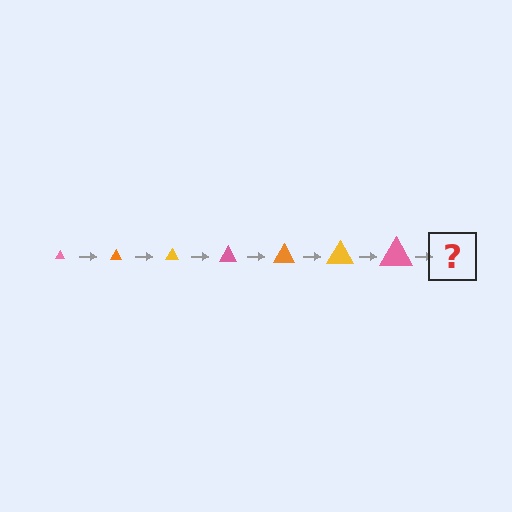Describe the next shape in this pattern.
It should be an orange triangle, larger than the previous one.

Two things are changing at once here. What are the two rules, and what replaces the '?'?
The two rules are that the triangle grows larger each step and the color cycles through pink, orange, and yellow. The '?' should be an orange triangle, larger than the previous one.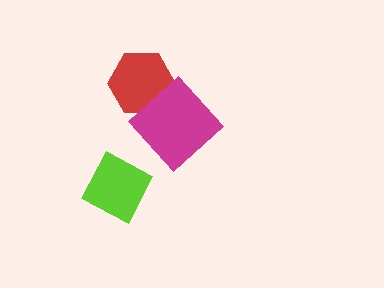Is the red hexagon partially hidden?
Yes, it is partially covered by another shape.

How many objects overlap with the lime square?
0 objects overlap with the lime square.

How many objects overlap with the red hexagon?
1 object overlaps with the red hexagon.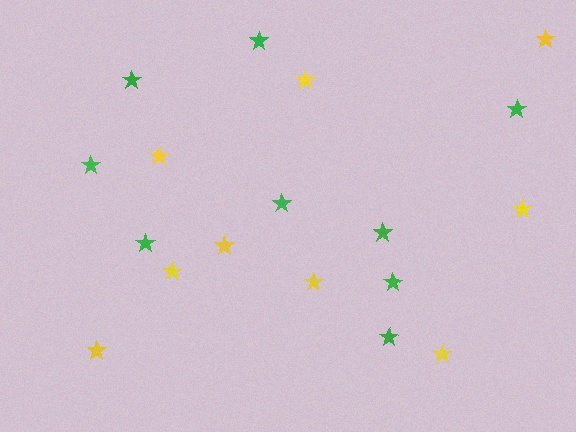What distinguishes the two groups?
There are 2 groups: one group of yellow stars (9) and one group of green stars (9).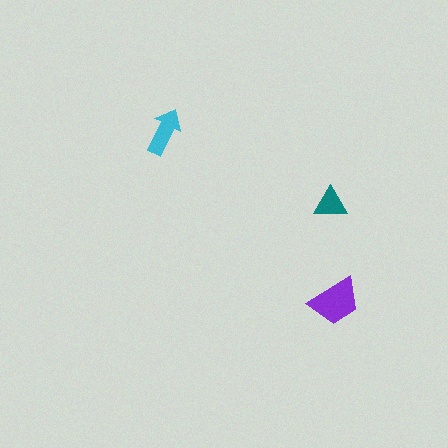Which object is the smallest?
The teal triangle.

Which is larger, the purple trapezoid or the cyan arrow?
The purple trapezoid.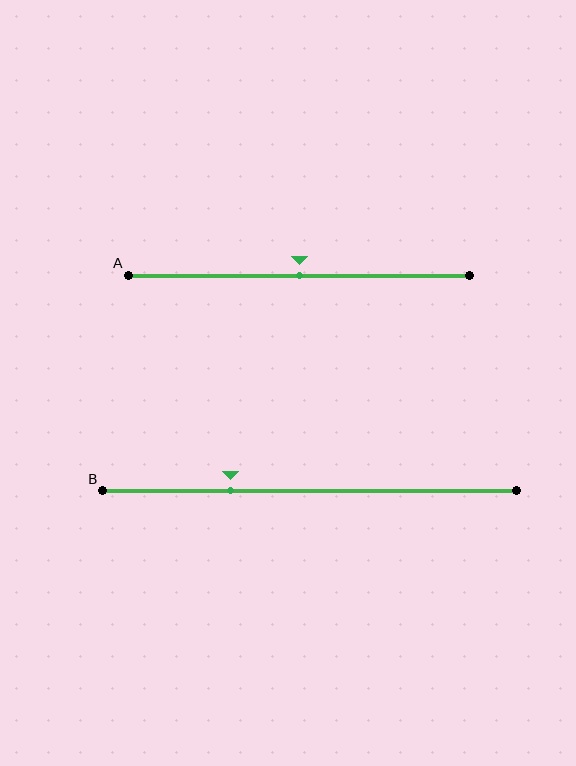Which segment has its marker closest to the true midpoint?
Segment A has its marker closest to the true midpoint.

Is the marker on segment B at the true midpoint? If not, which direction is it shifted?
No, the marker on segment B is shifted to the left by about 19% of the segment length.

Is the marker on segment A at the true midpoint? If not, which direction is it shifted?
Yes, the marker on segment A is at the true midpoint.